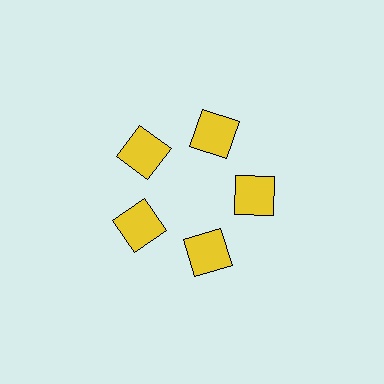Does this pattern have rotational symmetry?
Yes, this pattern has 5-fold rotational symmetry. It looks the same after rotating 72 degrees around the center.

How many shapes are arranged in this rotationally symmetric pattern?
There are 5 shapes, arranged in 5 groups of 1.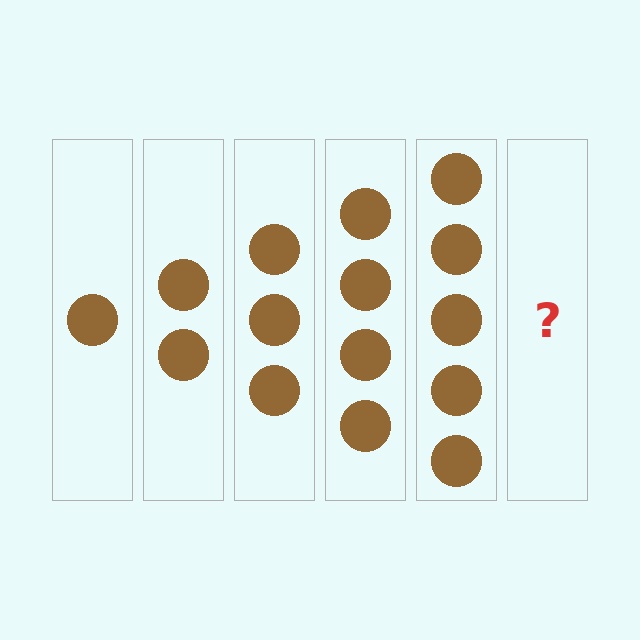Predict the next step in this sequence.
The next step is 6 circles.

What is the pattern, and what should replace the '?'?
The pattern is that each step adds one more circle. The '?' should be 6 circles.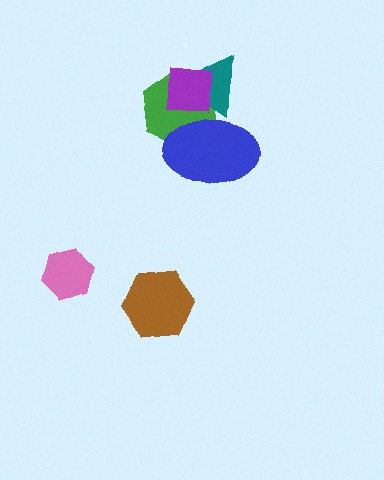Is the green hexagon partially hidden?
Yes, it is partially covered by another shape.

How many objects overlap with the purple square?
3 objects overlap with the purple square.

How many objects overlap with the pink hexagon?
0 objects overlap with the pink hexagon.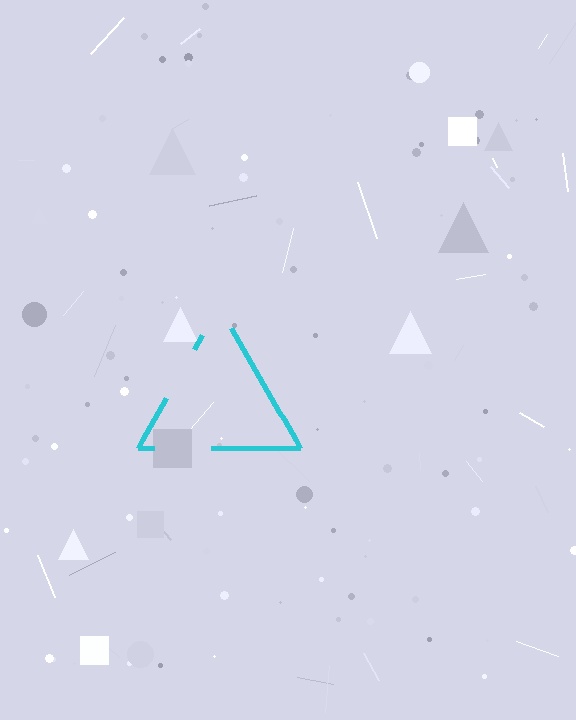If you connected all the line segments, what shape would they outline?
They would outline a triangle.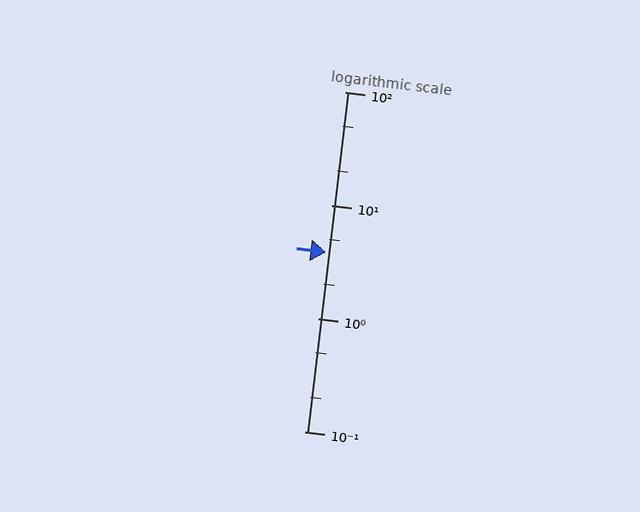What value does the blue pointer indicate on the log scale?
The pointer indicates approximately 3.8.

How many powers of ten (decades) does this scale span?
The scale spans 3 decades, from 0.1 to 100.